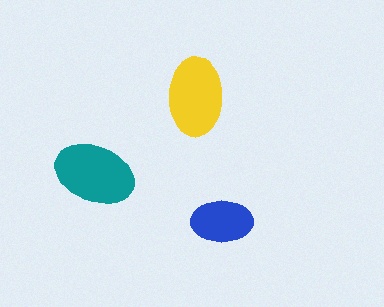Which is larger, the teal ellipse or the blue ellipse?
The teal one.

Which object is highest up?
The yellow ellipse is topmost.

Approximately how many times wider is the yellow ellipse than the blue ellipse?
About 1.5 times wider.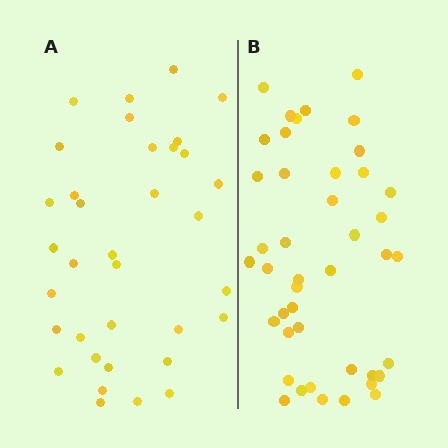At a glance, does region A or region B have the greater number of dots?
Region B (the right region) has more dots.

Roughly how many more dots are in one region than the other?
Region B has roughly 8 or so more dots than region A.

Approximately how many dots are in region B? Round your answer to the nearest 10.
About 40 dots. (The exact count is 43, which rounds to 40.)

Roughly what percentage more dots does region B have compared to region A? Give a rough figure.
About 25% more.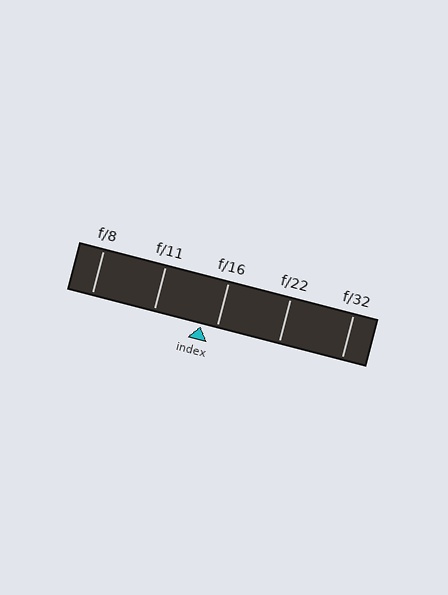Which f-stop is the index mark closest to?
The index mark is closest to f/16.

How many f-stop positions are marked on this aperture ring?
There are 5 f-stop positions marked.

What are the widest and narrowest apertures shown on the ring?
The widest aperture shown is f/8 and the narrowest is f/32.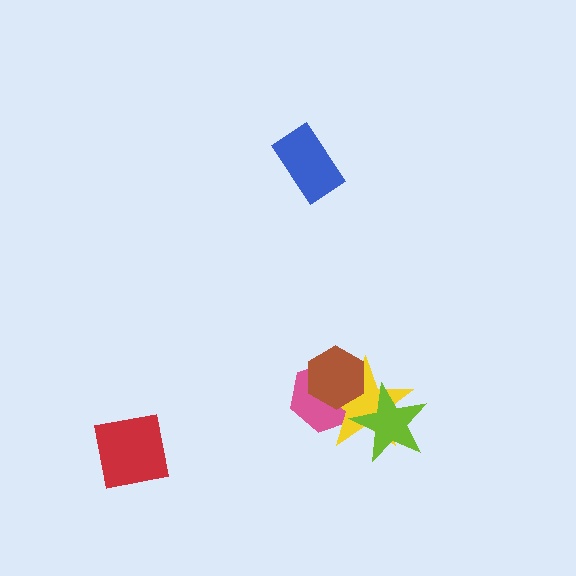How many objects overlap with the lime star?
2 objects overlap with the lime star.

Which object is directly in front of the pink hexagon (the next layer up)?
The yellow star is directly in front of the pink hexagon.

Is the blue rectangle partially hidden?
No, no other shape covers it.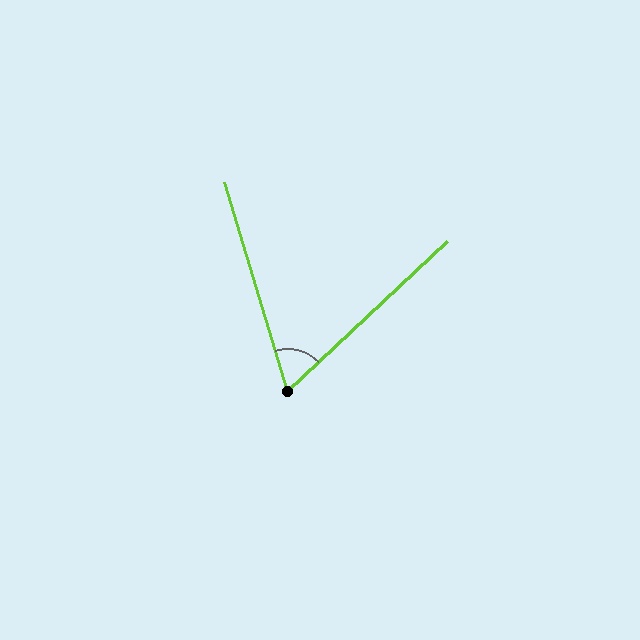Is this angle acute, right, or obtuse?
It is acute.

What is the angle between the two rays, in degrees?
Approximately 64 degrees.